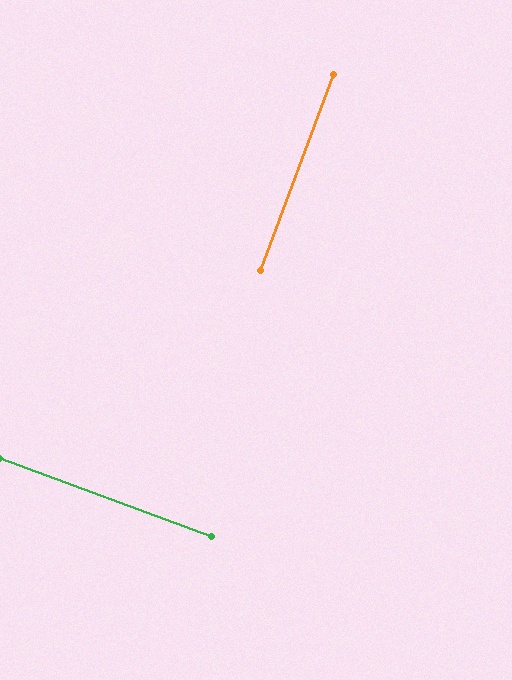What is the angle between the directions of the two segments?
Approximately 90 degrees.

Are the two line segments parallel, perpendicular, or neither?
Perpendicular — they meet at approximately 90°.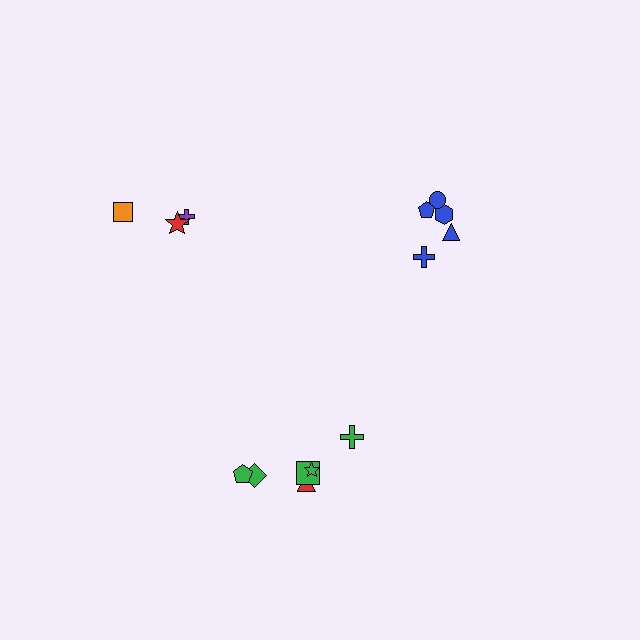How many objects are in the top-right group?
There are 5 objects.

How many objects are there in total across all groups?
There are 14 objects.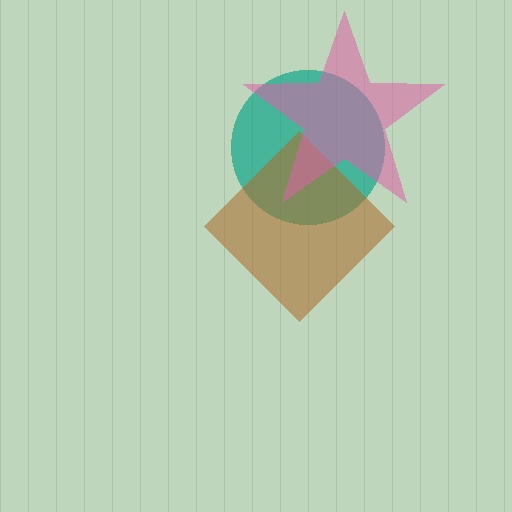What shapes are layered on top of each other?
The layered shapes are: a teal circle, a brown diamond, a pink star.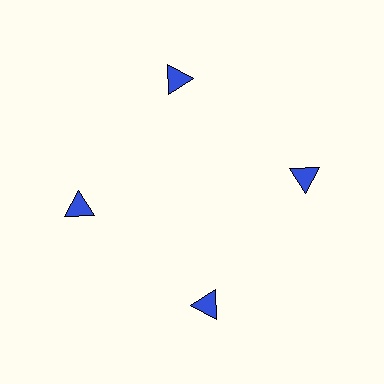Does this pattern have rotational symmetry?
Yes, this pattern has 4-fold rotational symmetry. It looks the same after rotating 90 degrees around the center.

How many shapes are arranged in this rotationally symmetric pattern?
There are 4 shapes, arranged in 4 groups of 1.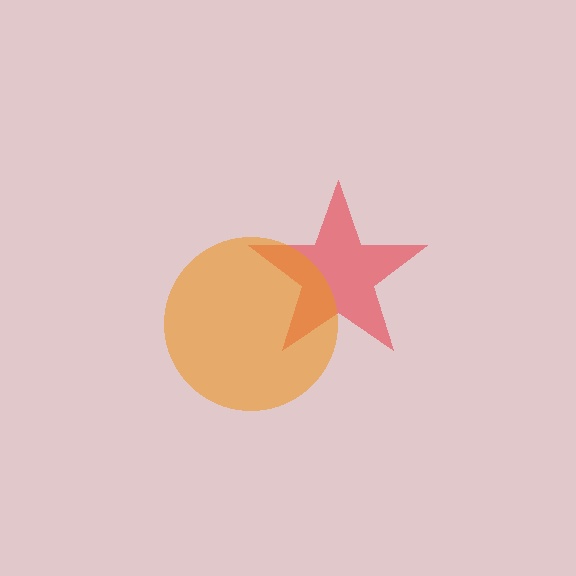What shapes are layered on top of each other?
The layered shapes are: a red star, an orange circle.